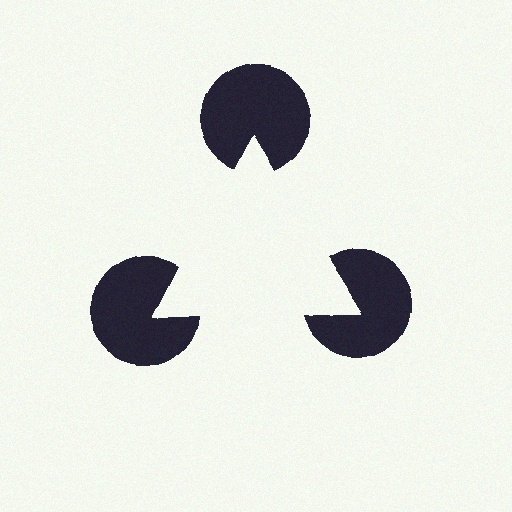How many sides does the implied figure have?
3 sides.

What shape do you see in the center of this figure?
An illusory triangle — its edges are inferred from the aligned wedge cuts in the pac-man discs, not physically drawn.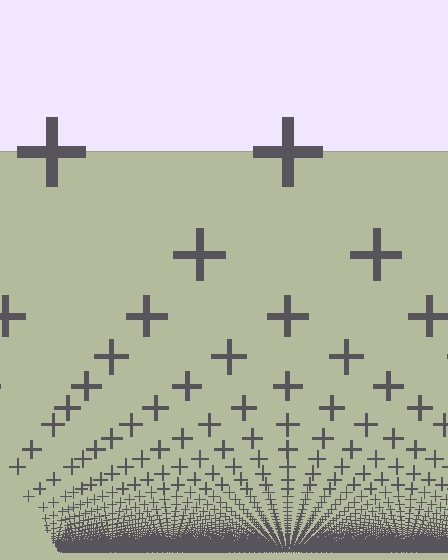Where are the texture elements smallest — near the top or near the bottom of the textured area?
Near the bottom.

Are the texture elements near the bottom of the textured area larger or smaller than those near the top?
Smaller. The gradient is inverted — elements near the bottom are smaller and denser.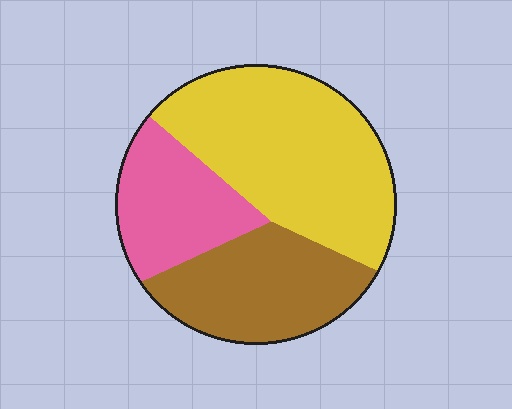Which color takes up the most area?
Yellow, at roughly 50%.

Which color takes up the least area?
Pink, at roughly 25%.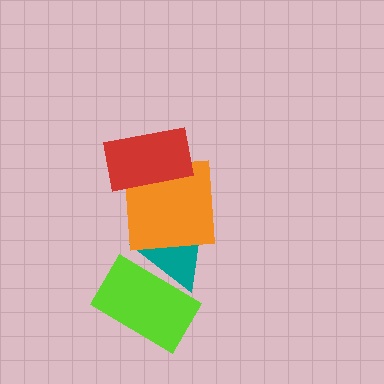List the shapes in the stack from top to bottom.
From top to bottom: the red rectangle, the orange square, the teal triangle, the lime rectangle.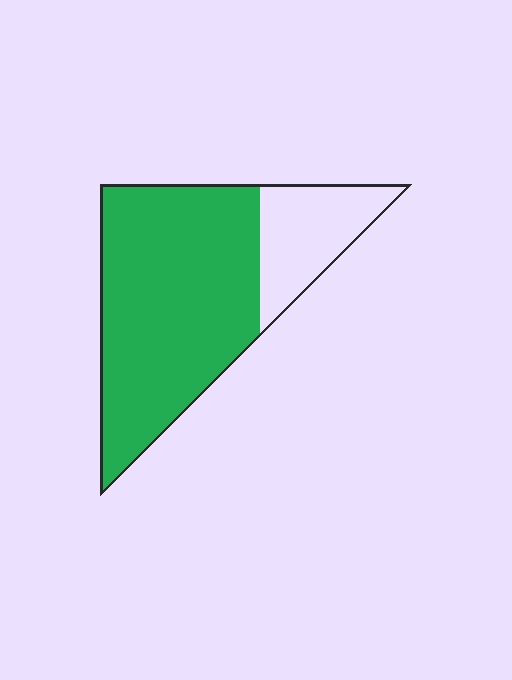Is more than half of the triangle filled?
Yes.